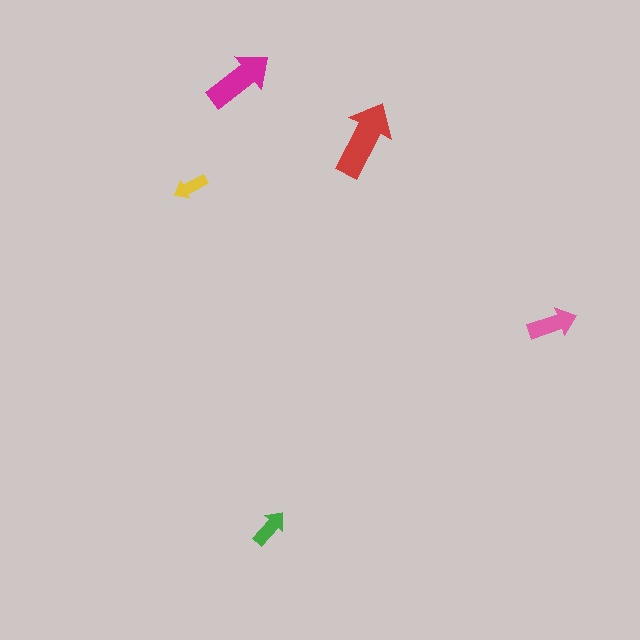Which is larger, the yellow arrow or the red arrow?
The red one.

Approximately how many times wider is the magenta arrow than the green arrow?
About 2 times wider.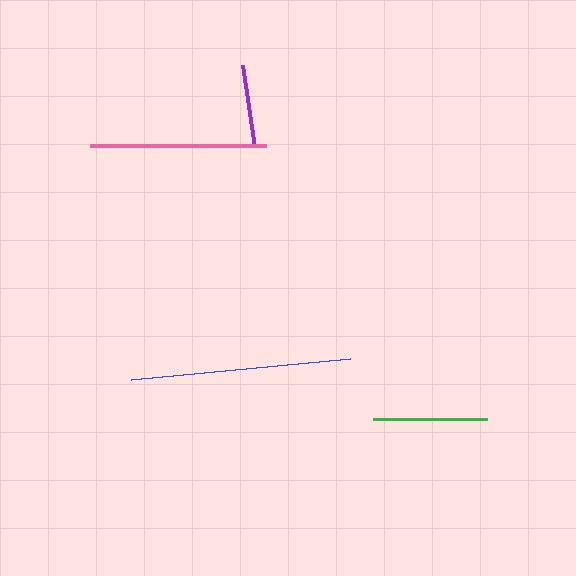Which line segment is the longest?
The blue line is the longest at approximately 220 pixels.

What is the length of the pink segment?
The pink segment is approximately 176 pixels long.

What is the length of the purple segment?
The purple segment is approximately 83 pixels long.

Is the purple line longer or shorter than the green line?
The green line is longer than the purple line.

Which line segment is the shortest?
The purple line is the shortest at approximately 83 pixels.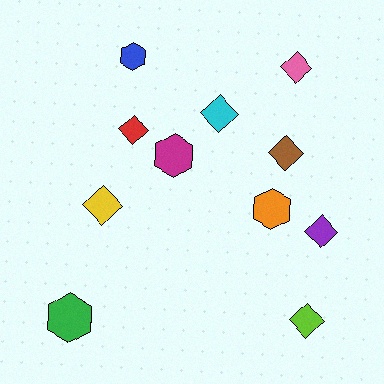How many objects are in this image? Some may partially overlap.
There are 11 objects.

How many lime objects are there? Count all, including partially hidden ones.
There is 1 lime object.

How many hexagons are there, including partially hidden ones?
There are 4 hexagons.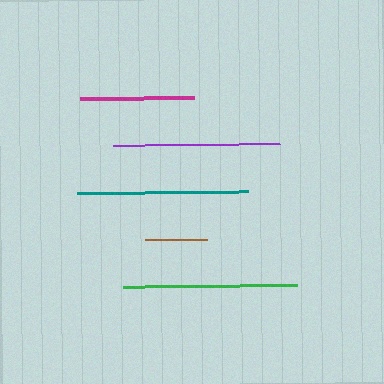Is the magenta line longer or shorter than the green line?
The green line is longer than the magenta line.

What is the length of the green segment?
The green segment is approximately 174 pixels long.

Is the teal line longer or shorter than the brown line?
The teal line is longer than the brown line.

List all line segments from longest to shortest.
From longest to shortest: green, teal, purple, magenta, brown.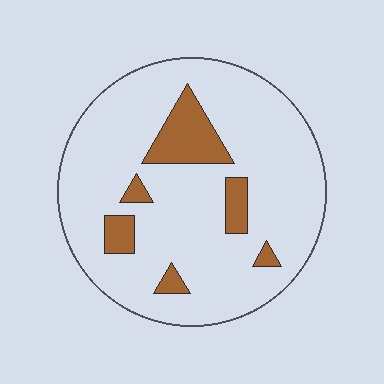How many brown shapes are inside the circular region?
6.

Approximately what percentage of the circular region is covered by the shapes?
Approximately 15%.